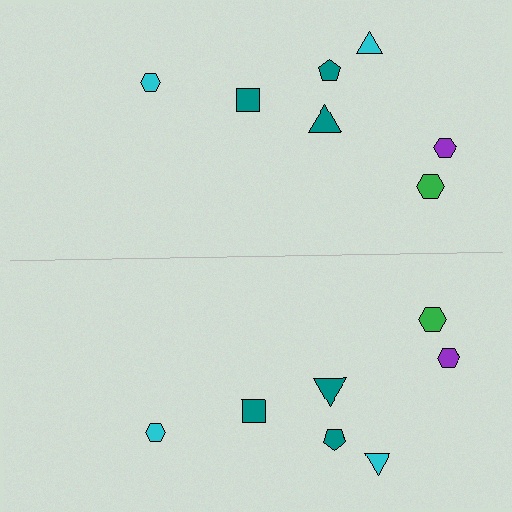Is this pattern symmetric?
Yes, this pattern has bilateral (reflection) symmetry.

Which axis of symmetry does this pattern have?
The pattern has a horizontal axis of symmetry running through the center of the image.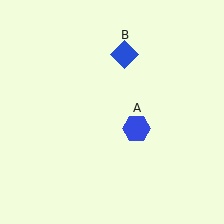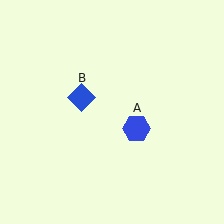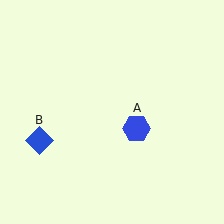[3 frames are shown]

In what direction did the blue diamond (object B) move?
The blue diamond (object B) moved down and to the left.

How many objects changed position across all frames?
1 object changed position: blue diamond (object B).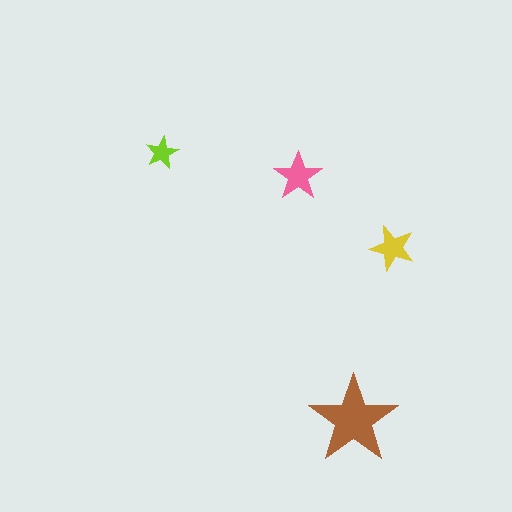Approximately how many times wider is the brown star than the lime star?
About 2.5 times wider.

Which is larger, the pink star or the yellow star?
The pink one.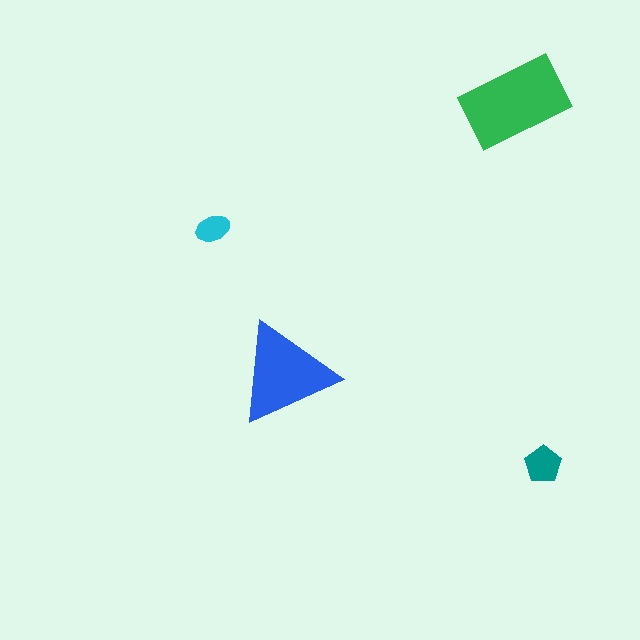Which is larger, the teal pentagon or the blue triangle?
The blue triangle.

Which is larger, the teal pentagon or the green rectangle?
The green rectangle.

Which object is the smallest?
The cyan ellipse.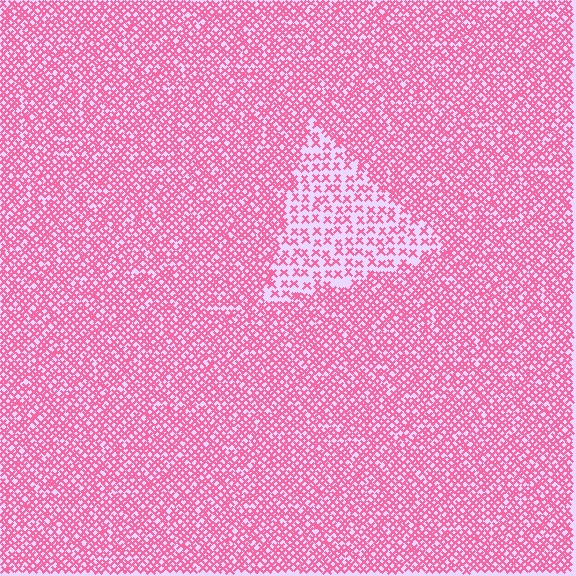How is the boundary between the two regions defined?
The boundary is defined by a change in element density (approximately 2.1x ratio). All elements are the same color, size, and shape.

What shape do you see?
I see a triangle.